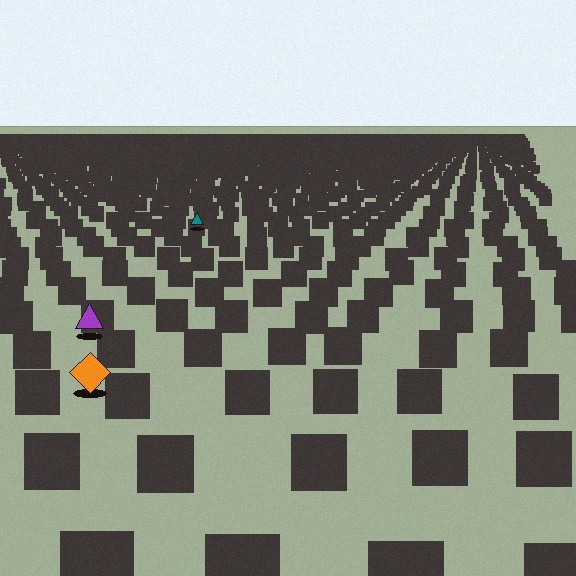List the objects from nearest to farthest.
From nearest to farthest: the orange diamond, the purple triangle, the teal triangle.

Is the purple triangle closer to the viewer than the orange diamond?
No. The orange diamond is closer — you can tell from the texture gradient: the ground texture is coarser near it.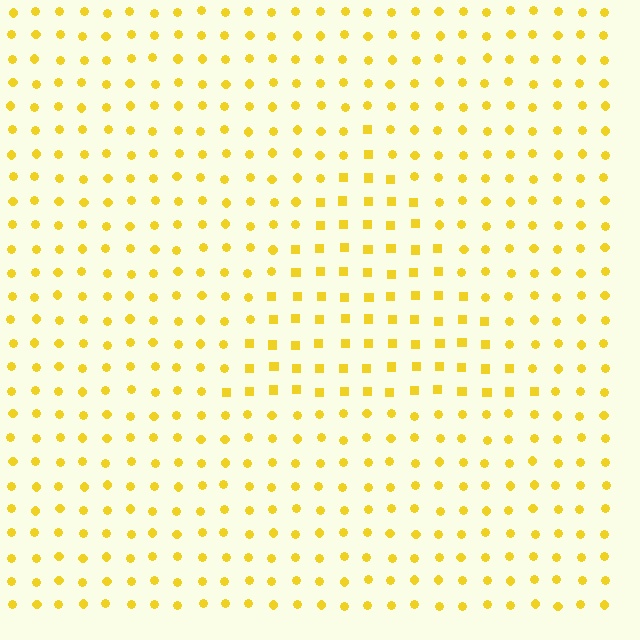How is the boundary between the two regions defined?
The boundary is defined by a change in element shape: squares inside vs. circles outside. All elements share the same color and spacing.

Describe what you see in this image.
The image is filled with small yellow elements arranged in a uniform grid. A triangle-shaped region contains squares, while the surrounding area contains circles. The boundary is defined purely by the change in element shape.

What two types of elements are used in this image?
The image uses squares inside the triangle region and circles outside it.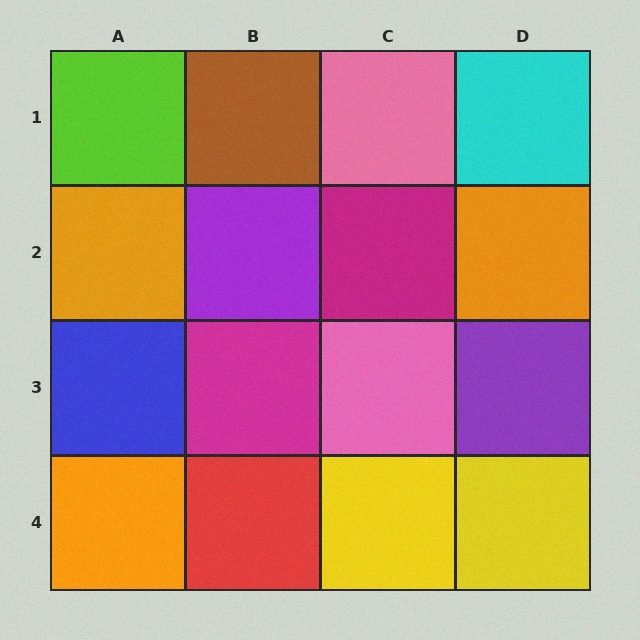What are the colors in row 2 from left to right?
Orange, purple, magenta, orange.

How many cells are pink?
2 cells are pink.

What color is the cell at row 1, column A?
Lime.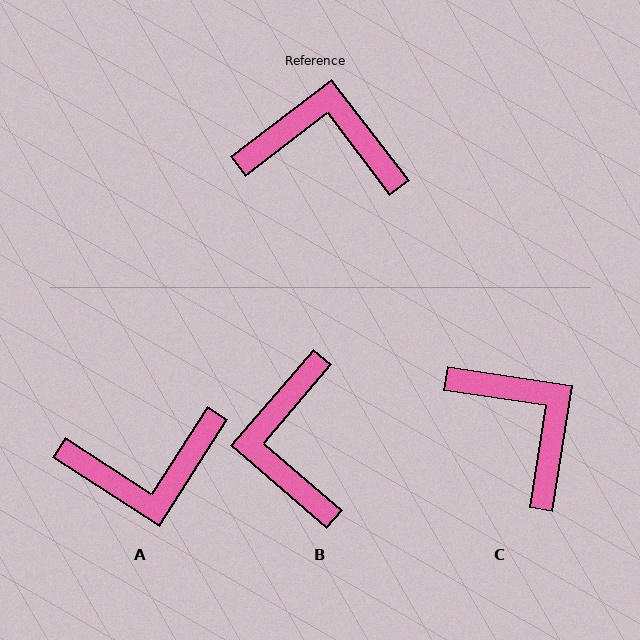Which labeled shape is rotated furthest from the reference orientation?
A, about 160 degrees away.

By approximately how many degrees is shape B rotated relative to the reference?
Approximately 102 degrees counter-clockwise.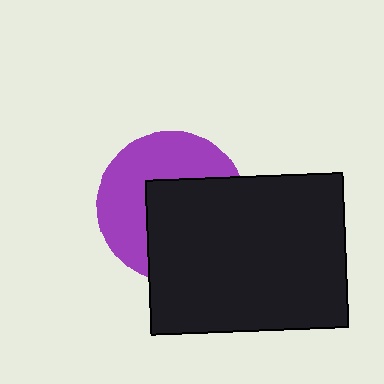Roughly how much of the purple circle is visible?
About half of it is visible (roughly 49%).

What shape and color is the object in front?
The object in front is a black rectangle.